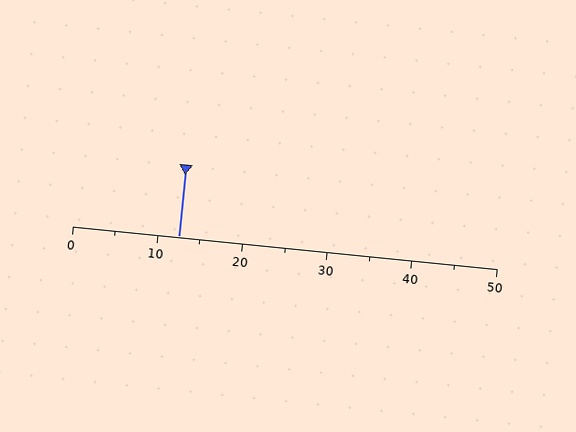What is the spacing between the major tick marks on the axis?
The major ticks are spaced 10 apart.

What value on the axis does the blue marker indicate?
The marker indicates approximately 12.5.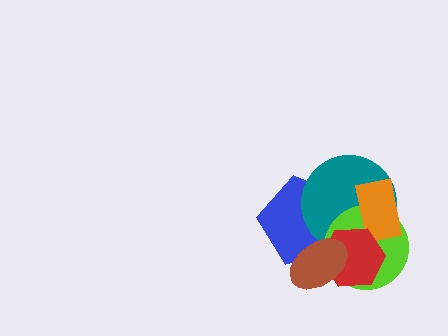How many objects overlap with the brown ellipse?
4 objects overlap with the brown ellipse.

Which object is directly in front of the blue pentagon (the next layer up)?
The teal circle is directly in front of the blue pentagon.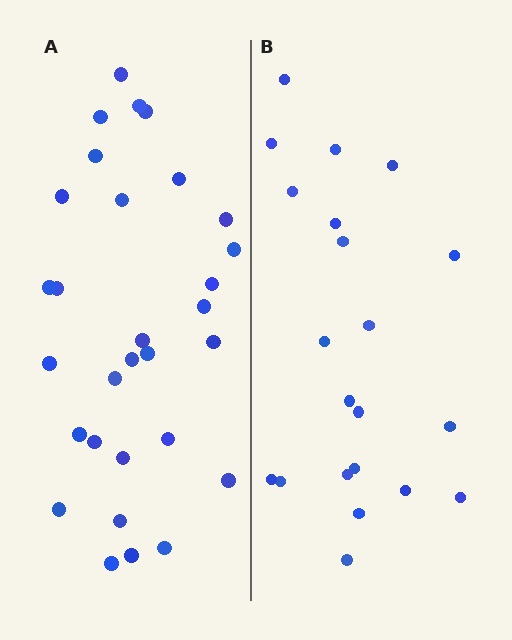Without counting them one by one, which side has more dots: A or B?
Region A (the left region) has more dots.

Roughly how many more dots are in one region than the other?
Region A has roughly 8 or so more dots than region B.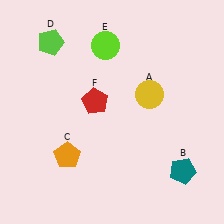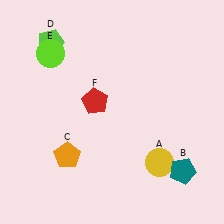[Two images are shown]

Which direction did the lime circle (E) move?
The lime circle (E) moved left.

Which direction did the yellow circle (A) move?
The yellow circle (A) moved down.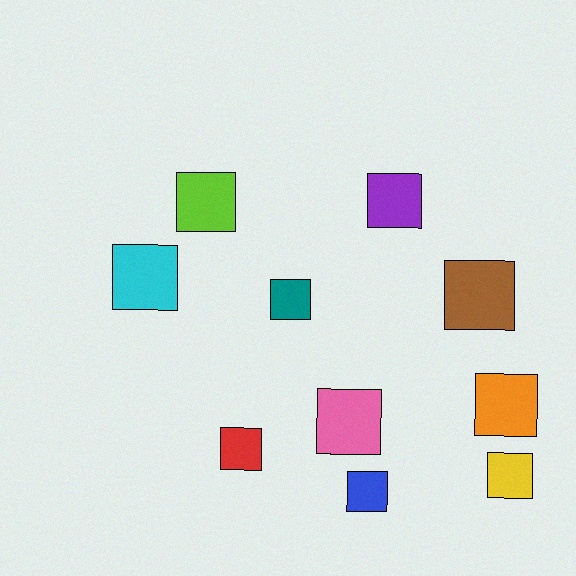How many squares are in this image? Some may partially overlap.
There are 10 squares.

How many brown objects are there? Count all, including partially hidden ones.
There is 1 brown object.